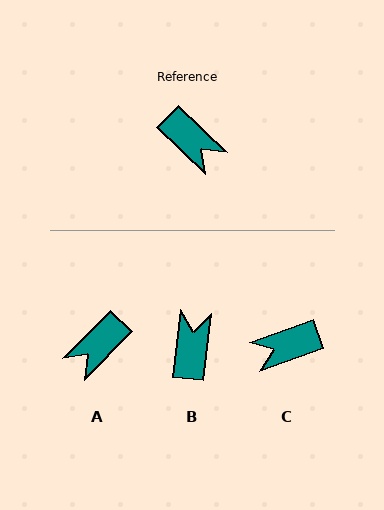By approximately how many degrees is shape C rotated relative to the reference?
Approximately 116 degrees clockwise.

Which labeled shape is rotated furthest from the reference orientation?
B, about 127 degrees away.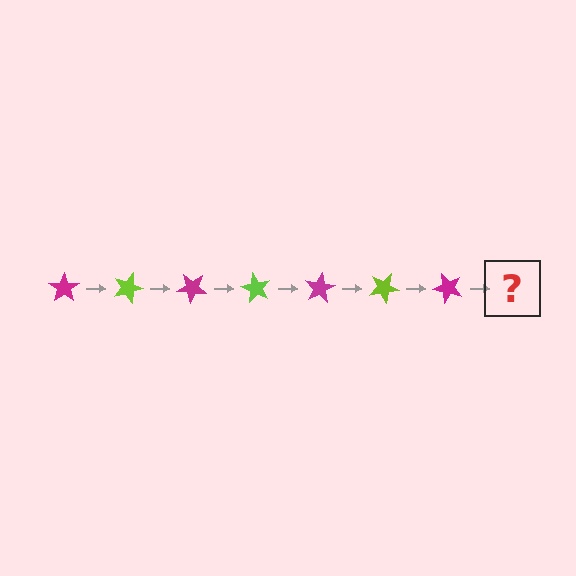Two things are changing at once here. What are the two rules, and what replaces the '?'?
The two rules are that it rotates 20 degrees each step and the color cycles through magenta and lime. The '?' should be a lime star, rotated 140 degrees from the start.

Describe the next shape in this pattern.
It should be a lime star, rotated 140 degrees from the start.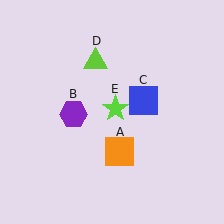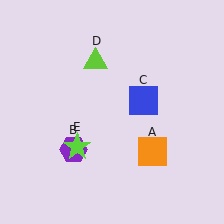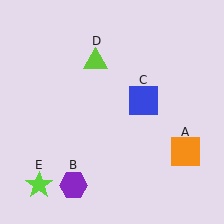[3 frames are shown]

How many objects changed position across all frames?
3 objects changed position: orange square (object A), purple hexagon (object B), lime star (object E).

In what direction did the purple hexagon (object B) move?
The purple hexagon (object B) moved down.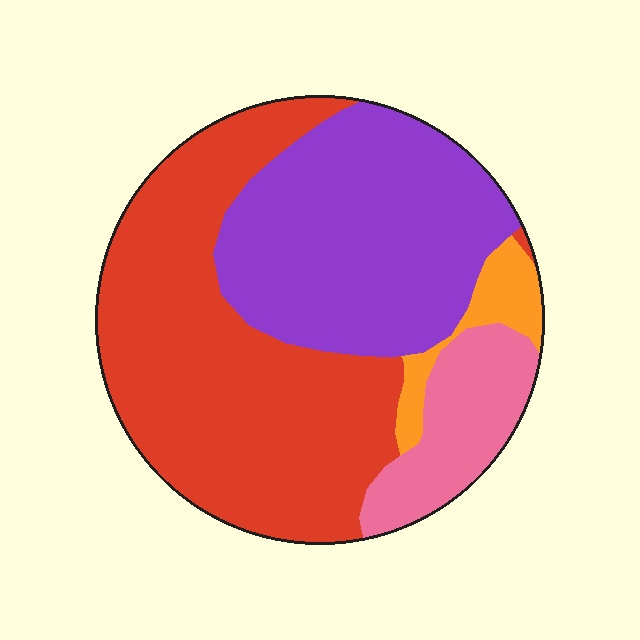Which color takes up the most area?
Red, at roughly 50%.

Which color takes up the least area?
Orange, at roughly 5%.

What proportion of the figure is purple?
Purple covers around 35% of the figure.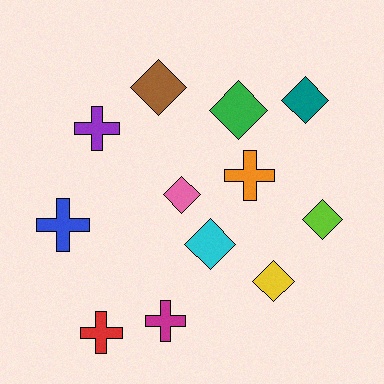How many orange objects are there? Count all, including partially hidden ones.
There is 1 orange object.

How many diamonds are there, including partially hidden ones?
There are 7 diamonds.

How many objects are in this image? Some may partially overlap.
There are 12 objects.